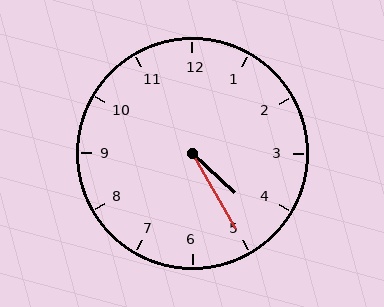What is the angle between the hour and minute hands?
Approximately 18 degrees.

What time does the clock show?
4:25.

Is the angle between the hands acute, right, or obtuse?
It is acute.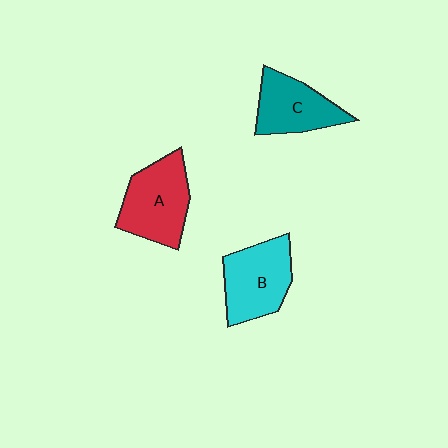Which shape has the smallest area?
Shape C (teal).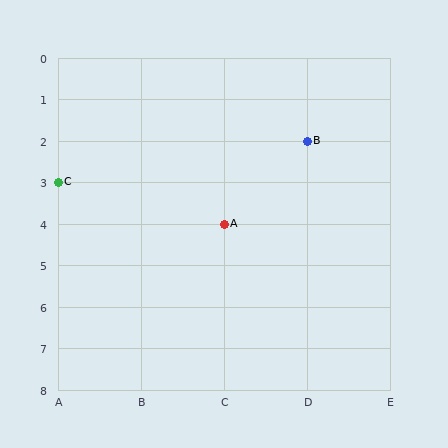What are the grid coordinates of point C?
Point C is at grid coordinates (A, 3).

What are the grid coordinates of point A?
Point A is at grid coordinates (C, 4).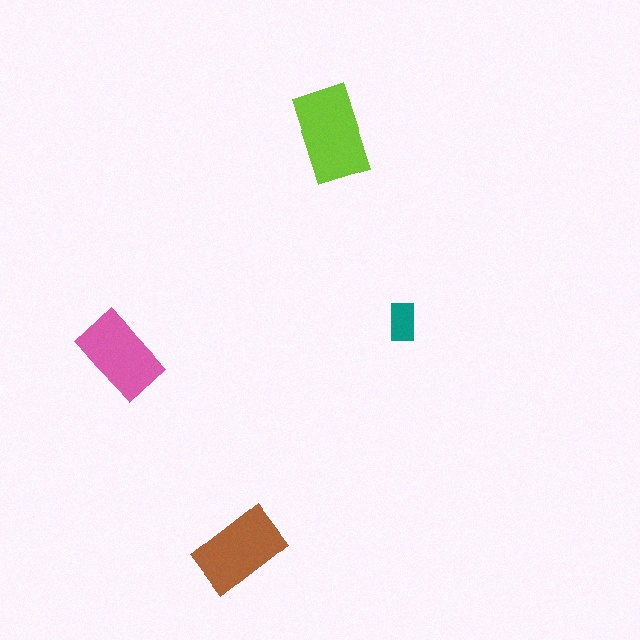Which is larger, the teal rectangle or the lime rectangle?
The lime one.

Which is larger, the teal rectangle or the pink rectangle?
The pink one.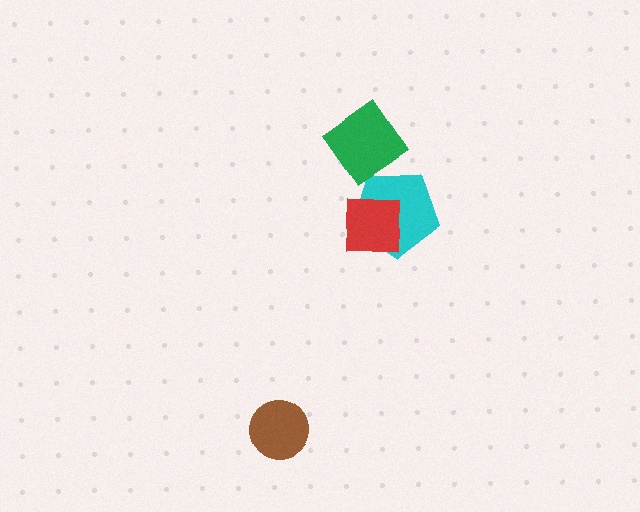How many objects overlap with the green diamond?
1 object overlaps with the green diamond.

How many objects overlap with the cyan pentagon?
2 objects overlap with the cyan pentagon.